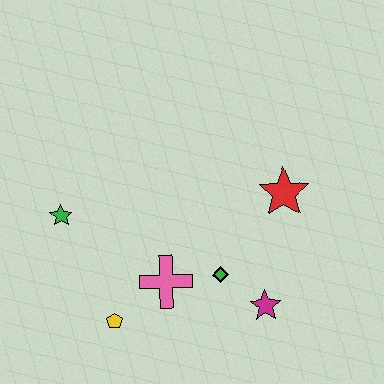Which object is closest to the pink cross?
The green diamond is closest to the pink cross.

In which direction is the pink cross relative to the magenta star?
The pink cross is to the left of the magenta star.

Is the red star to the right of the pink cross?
Yes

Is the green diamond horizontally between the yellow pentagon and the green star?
No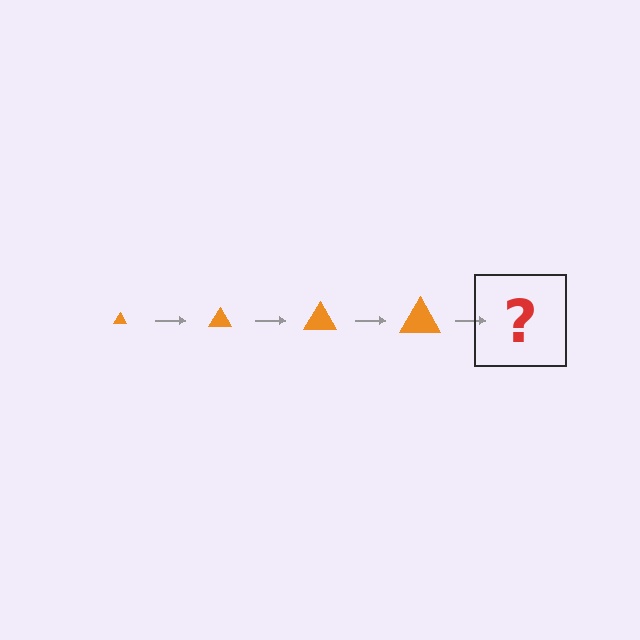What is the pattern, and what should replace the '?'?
The pattern is that the triangle gets progressively larger each step. The '?' should be an orange triangle, larger than the previous one.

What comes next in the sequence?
The next element should be an orange triangle, larger than the previous one.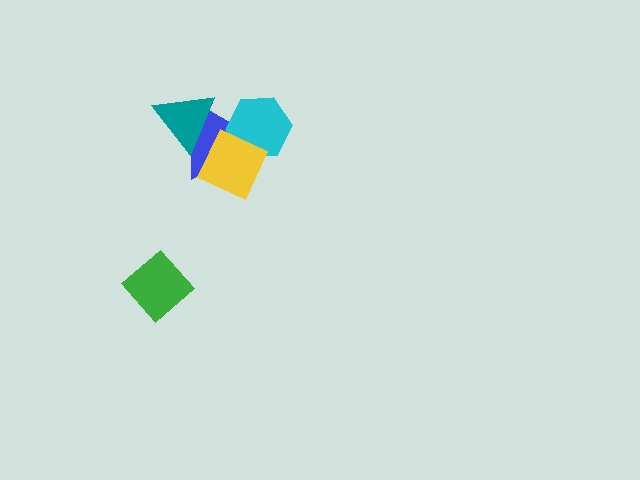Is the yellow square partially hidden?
No, no other shape covers it.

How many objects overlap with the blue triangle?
3 objects overlap with the blue triangle.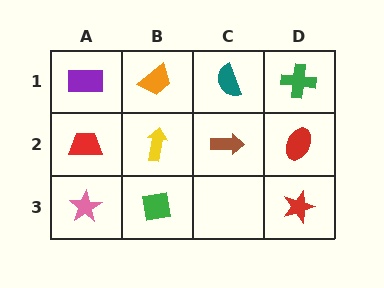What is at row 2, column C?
A brown arrow.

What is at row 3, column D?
A red star.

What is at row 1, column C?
A teal semicircle.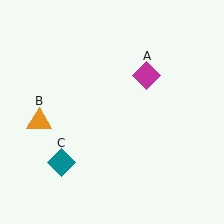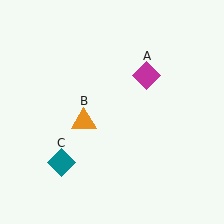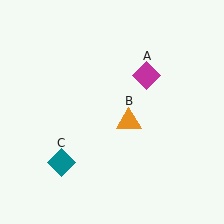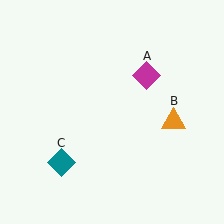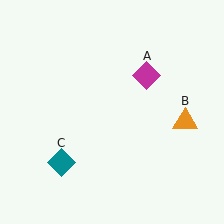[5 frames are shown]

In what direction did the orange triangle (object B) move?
The orange triangle (object B) moved right.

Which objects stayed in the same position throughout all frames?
Magenta diamond (object A) and teal diamond (object C) remained stationary.